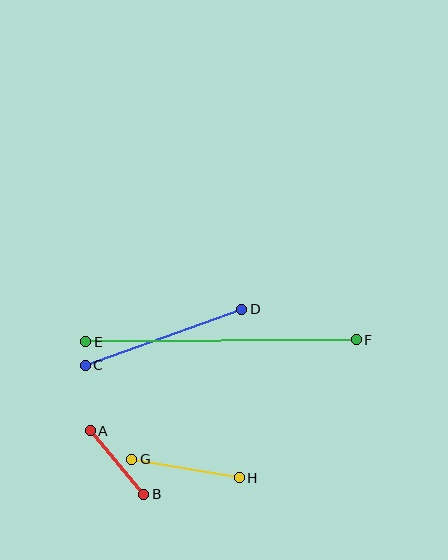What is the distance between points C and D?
The distance is approximately 166 pixels.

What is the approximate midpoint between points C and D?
The midpoint is at approximately (163, 337) pixels.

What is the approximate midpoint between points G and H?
The midpoint is at approximately (185, 468) pixels.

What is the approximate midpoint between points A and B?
The midpoint is at approximately (117, 462) pixels.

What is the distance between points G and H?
The distance is approximately 109 pixels.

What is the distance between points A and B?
The distance is approximately 83 pixels.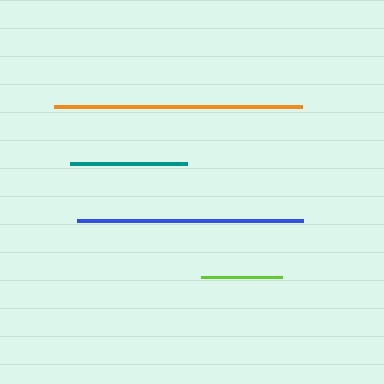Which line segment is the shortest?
The lime line is the shortest at approximately 81 pixels.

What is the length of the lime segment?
The lime segment is approximately 81 pixels long.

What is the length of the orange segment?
The orange segment is approximately 248 pixels long.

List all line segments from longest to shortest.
From longest to shortest: orange, blue, teal, lime.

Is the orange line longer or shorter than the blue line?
The orange line is longer than the blue line.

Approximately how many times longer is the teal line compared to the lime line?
The teal line is approximately 1.4 times the length of the lime line.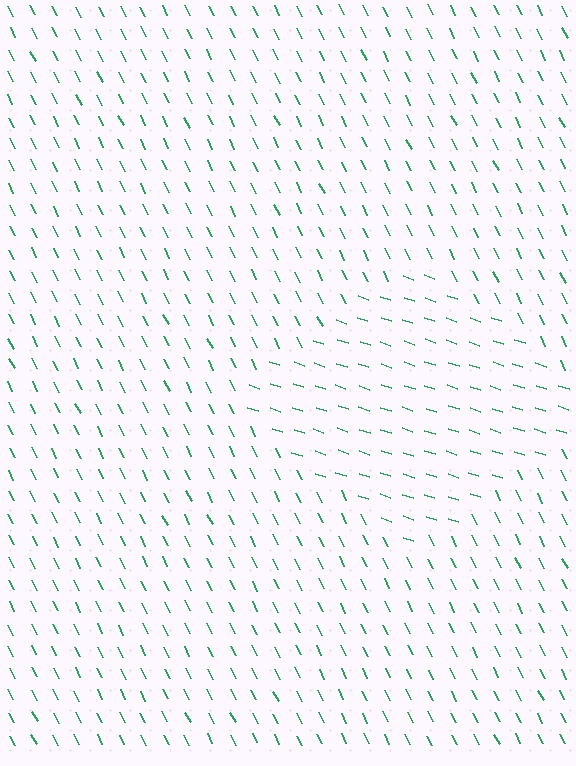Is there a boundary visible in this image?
Yes, there is a texture boundary formed by a change in line orientation.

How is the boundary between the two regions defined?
The boundary is defined purely by a change in line orientation (approximately 45 degrees difference). All lines are the same color and thickness.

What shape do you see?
I see a diamond.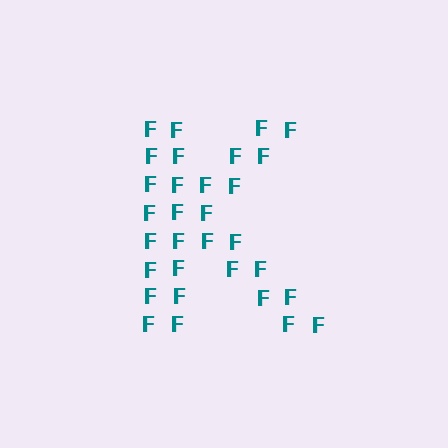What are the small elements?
The small elements are letter F's.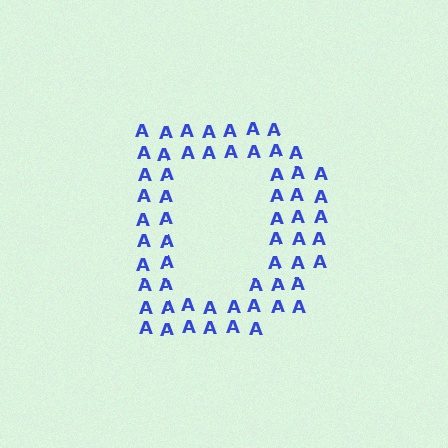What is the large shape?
The large shape is the letter D.